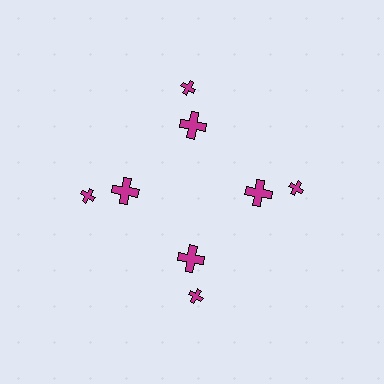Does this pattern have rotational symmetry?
Yes, this pattern has 4-fold rotational symmetry. It looks the same after rotating 90 degrees around the center.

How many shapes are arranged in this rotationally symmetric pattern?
There are 8 shapes, arranged in 4 groups of 2.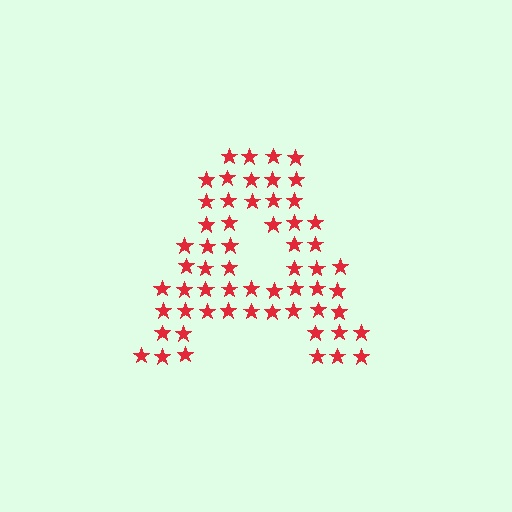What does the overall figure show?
The overall figure shows the letter A.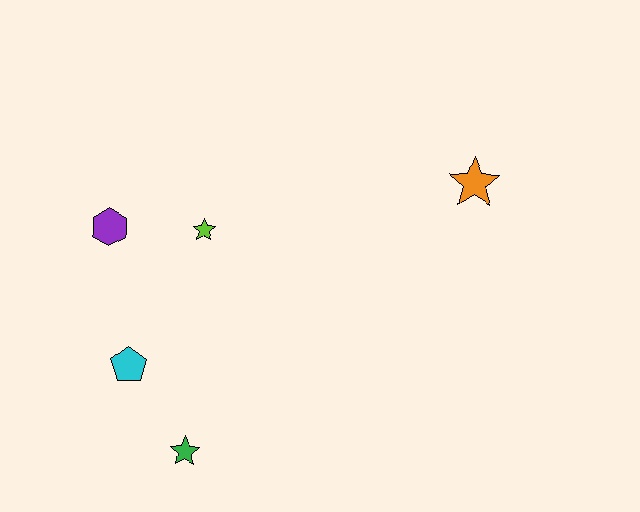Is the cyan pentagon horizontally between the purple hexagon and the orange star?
Yes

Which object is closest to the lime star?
The purple hexagon is closest to the lime star.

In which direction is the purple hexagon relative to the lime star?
The purple hexagon is to the left of the lime star.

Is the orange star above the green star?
Yes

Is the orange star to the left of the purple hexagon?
No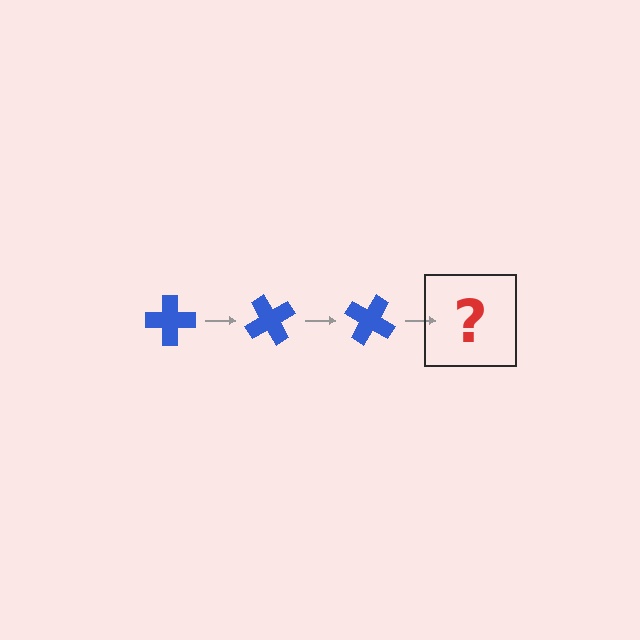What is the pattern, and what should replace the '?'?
The pattern is that the cross rotates 60 degrees each step. The '?' should be a blue cross rotated 180 degrees.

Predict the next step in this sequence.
The next step is a blue cross rotated 180 degrees.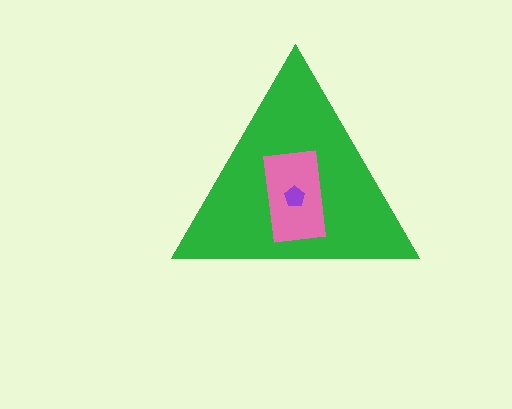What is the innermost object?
The purple pentagon.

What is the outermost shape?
The green triangle.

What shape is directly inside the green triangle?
The pink rectangle.